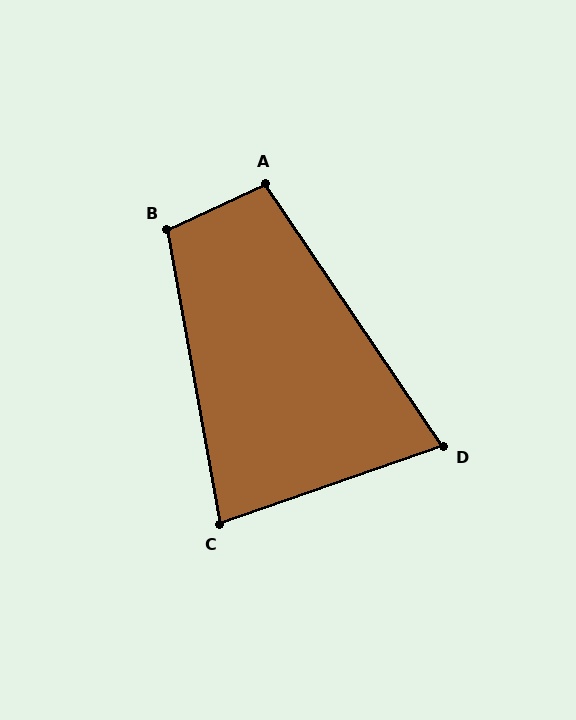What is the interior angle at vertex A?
Approximately 99 degrees (obtuse).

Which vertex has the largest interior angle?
B, at approximately 105 degrees.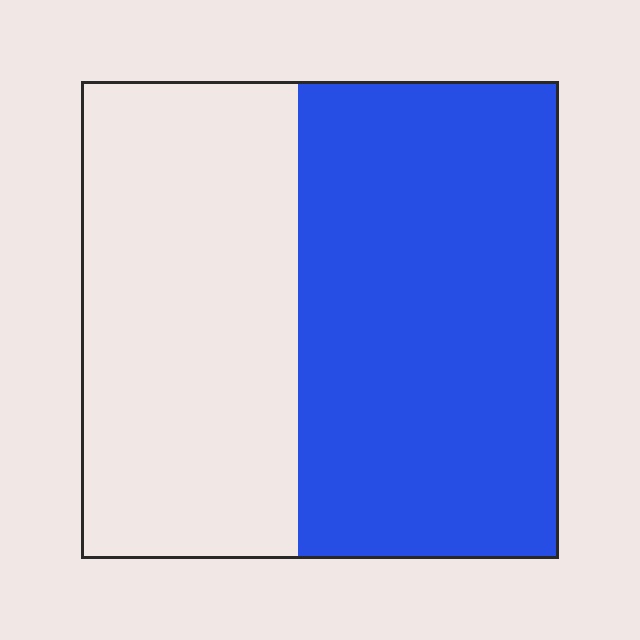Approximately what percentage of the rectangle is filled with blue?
Approximately 55%.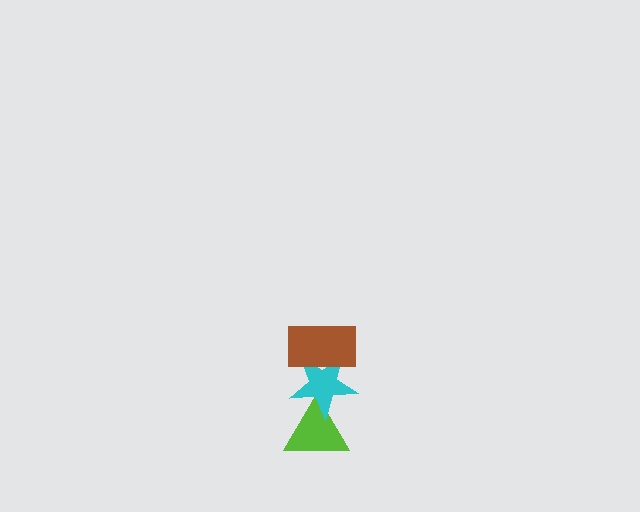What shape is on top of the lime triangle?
The cyan star is on top of the lime triangle.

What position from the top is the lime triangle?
The lime triangle is 3rd from the top.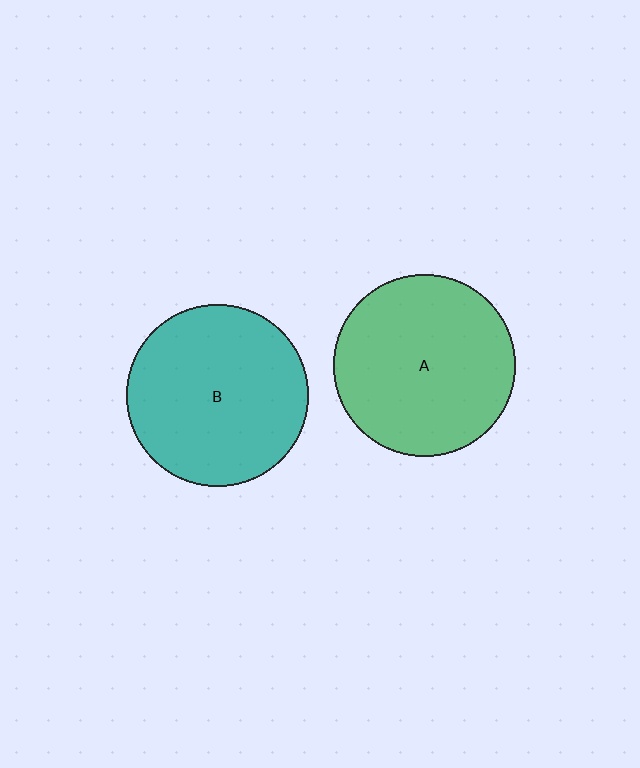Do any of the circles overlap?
No, none of the circles overlap.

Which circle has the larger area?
Circle A (green).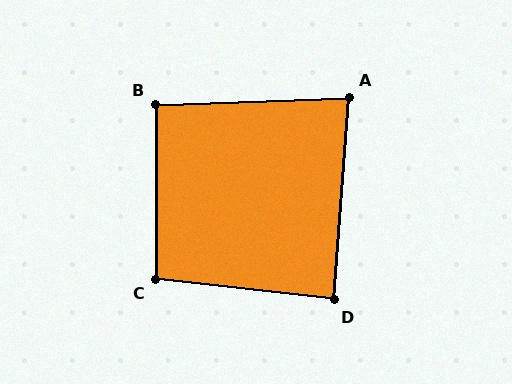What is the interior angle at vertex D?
Approximately 88 degrees (approximately right).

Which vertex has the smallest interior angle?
A, at approximately 83 degrees.